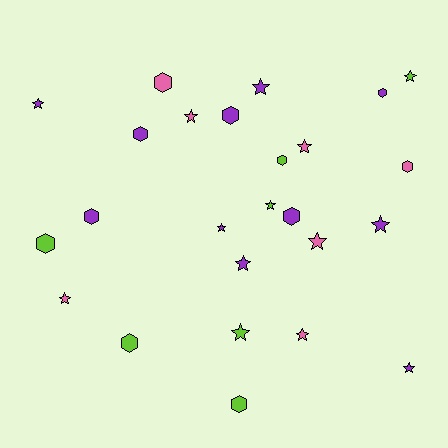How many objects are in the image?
There are 25 objects.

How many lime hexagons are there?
There are 4 lime hexagons.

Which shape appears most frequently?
Star, with 14 objects.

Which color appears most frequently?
Purple, with 11 objects.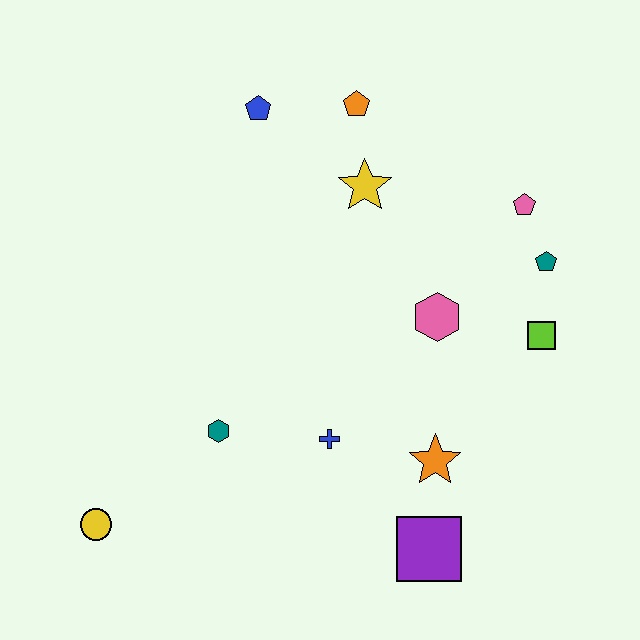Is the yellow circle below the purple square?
No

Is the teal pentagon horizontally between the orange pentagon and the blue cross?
No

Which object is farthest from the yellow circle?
The pink pentagon is farthest from the yellow circle.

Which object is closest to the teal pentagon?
The pink pentagon is closest to the teal pentagon.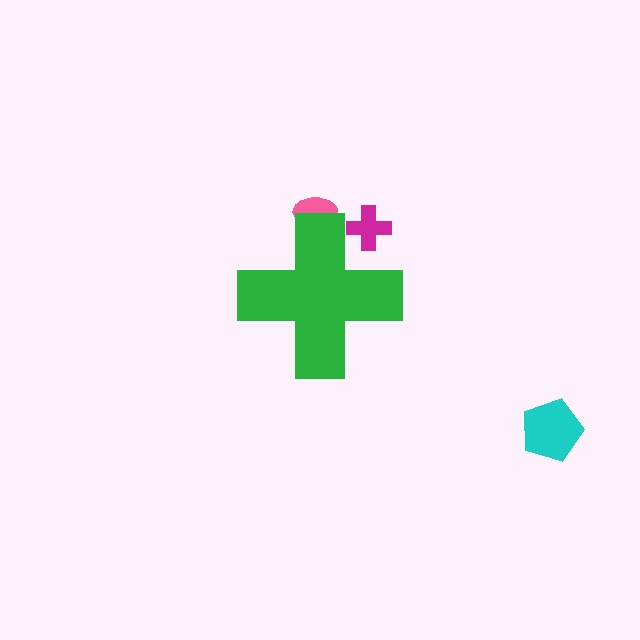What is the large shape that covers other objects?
A green cross.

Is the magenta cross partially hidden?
Yes, the magenta cross is partially hidden behind the green cross.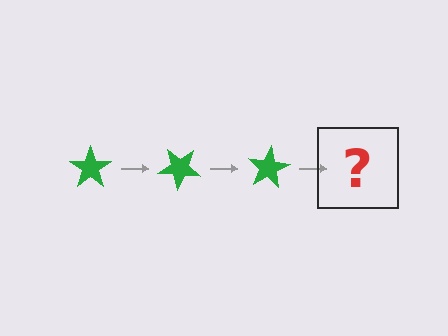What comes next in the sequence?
The next element should be a green star rotated 120 degrees.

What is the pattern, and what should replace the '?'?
The pattern is that the star rotates 40 degrees each step. The '?' should be a green star rotated 120 degrees.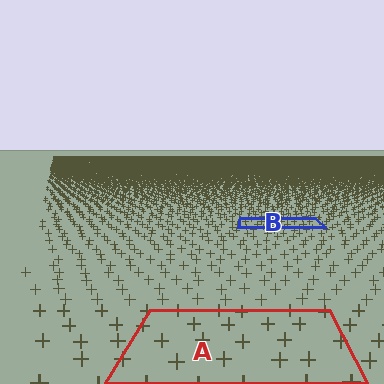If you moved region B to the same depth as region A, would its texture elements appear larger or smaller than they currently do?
They would appear larger. At a closer depth, the same texture elements are projected at a bigger on-screen size.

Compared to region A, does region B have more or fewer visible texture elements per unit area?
Region B has more texture elements per unit area — they are packed more densely because it is farther away.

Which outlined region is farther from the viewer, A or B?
Region B is farther from the viewer — the texture elements inside it appear smaller and more densely packed.